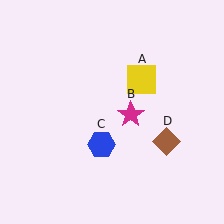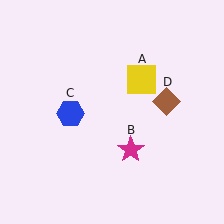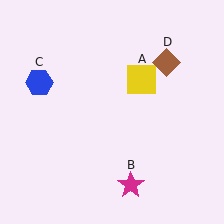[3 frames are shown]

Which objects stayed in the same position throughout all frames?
Yellow square (object A) remained stationary.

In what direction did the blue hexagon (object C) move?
The blue hexagon (object C) moved up and to the left.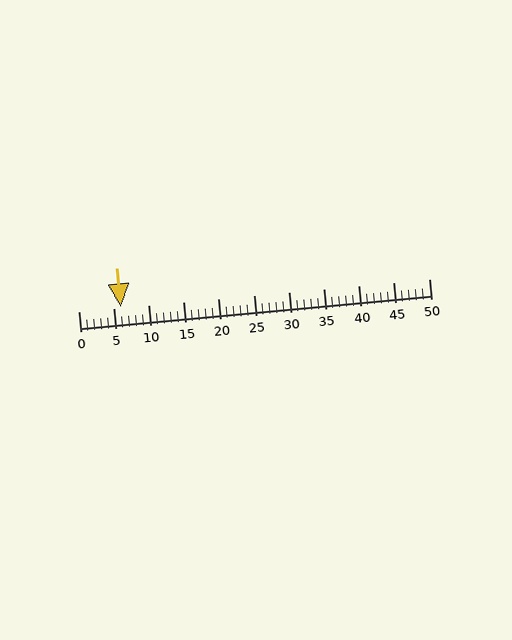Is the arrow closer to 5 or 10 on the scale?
The arrow is closer to 5.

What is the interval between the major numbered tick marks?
The major tick marks are spaced 5 units apart.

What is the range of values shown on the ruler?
The ruler shows values from 0 to 50.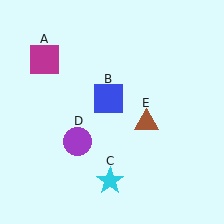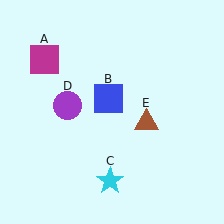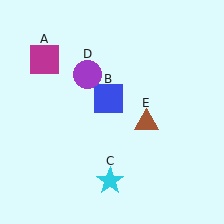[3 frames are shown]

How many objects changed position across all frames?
1 object changed position: purple circle (object D).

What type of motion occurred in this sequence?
The purple circle (object D) rotated clockwise around the center of the scene.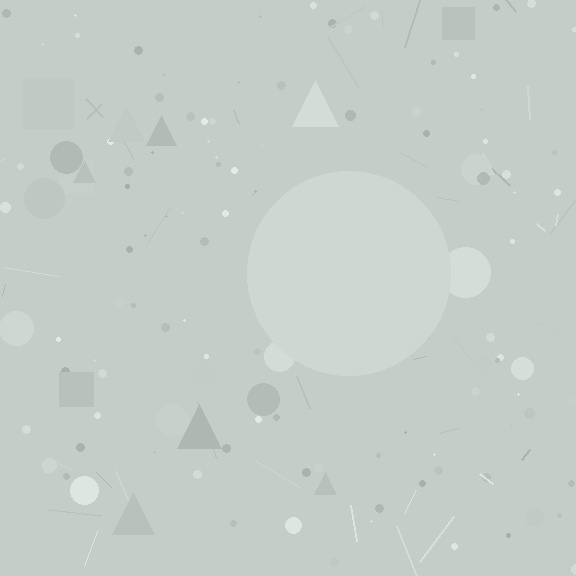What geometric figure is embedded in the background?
A circle is embedded in the background.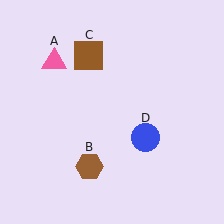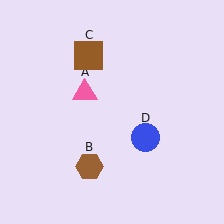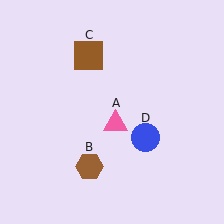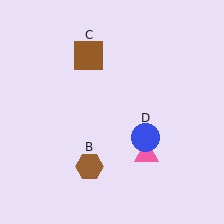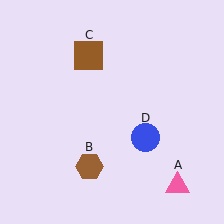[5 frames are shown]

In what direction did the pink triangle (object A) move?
The pink triangle (object A) moved down and to the right.